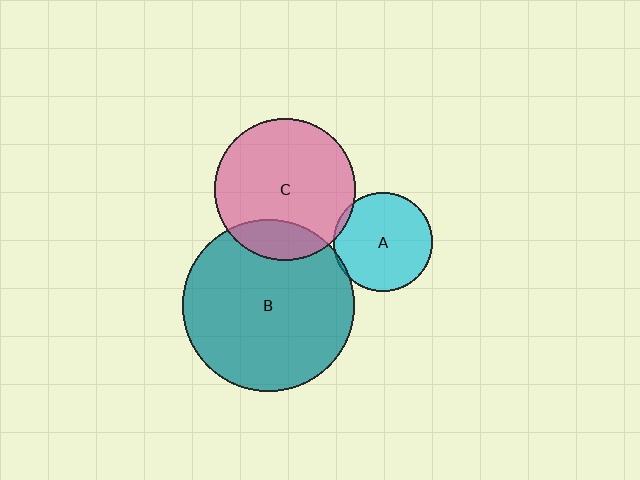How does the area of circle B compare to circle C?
Approximately 1.5 times.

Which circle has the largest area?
Circle B (teal).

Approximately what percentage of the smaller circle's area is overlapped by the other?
Approximately 5%.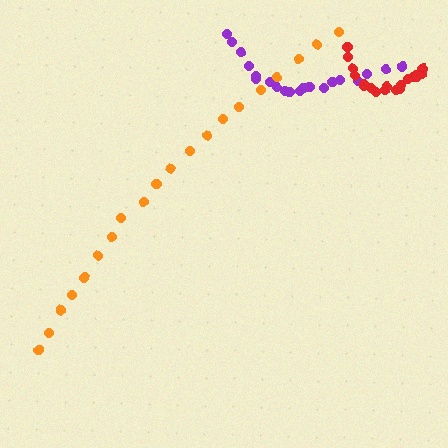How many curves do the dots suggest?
There are 3 distinct paths.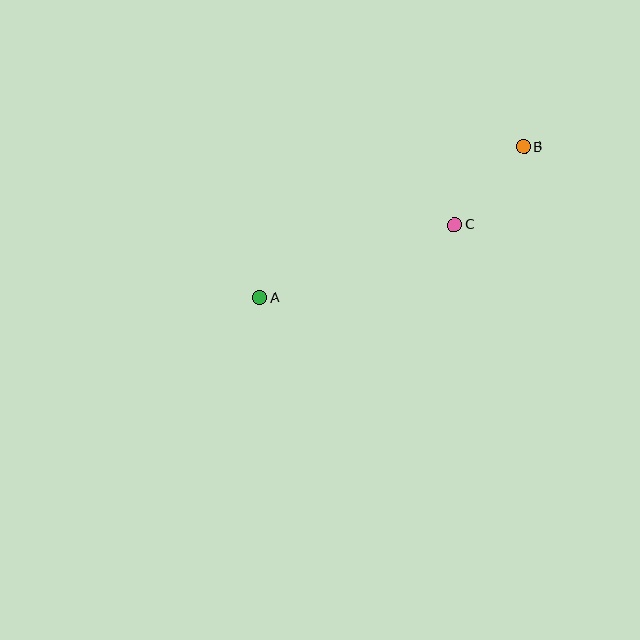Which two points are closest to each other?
Points B and C are closest to each other.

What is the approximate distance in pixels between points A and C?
The distance between A and C is approximately 208 pixels.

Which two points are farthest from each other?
Points A and B are farthest from each other.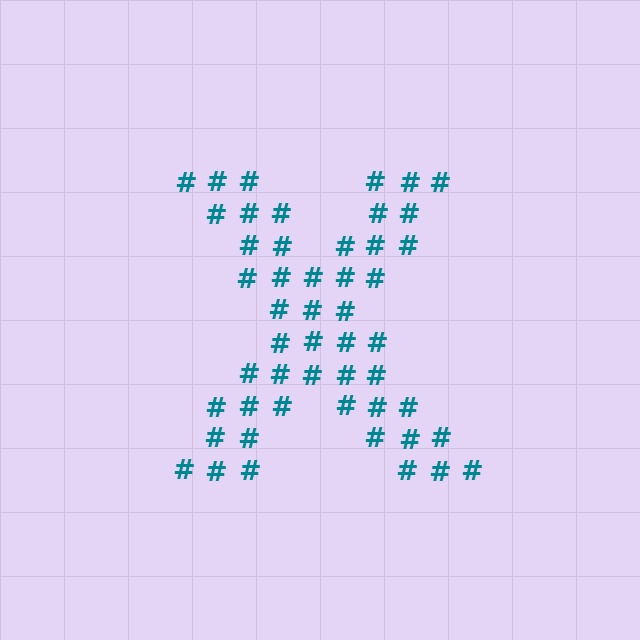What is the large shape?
The large shape is the letter X.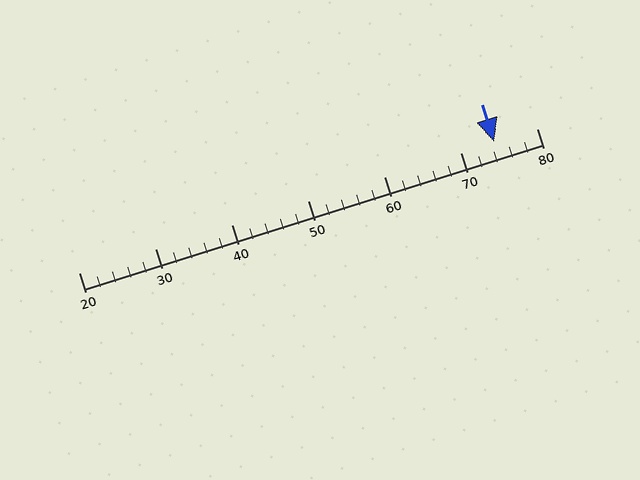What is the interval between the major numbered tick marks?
The major tick marks are spaced 10 units apart.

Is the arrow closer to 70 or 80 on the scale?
The arrow is closer to 70.